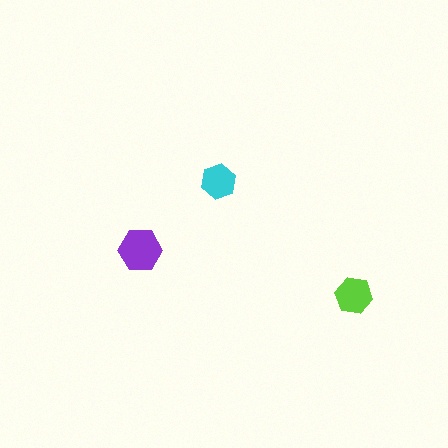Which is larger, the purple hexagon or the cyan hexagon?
The purple one.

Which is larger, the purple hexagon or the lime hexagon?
The purple one.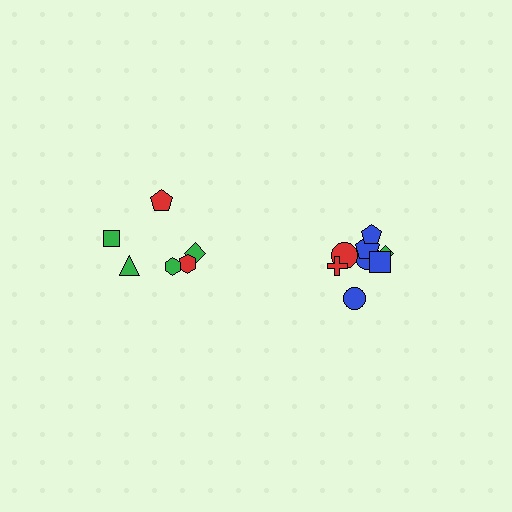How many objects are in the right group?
There are 8 objects.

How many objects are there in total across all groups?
There are 14 objects.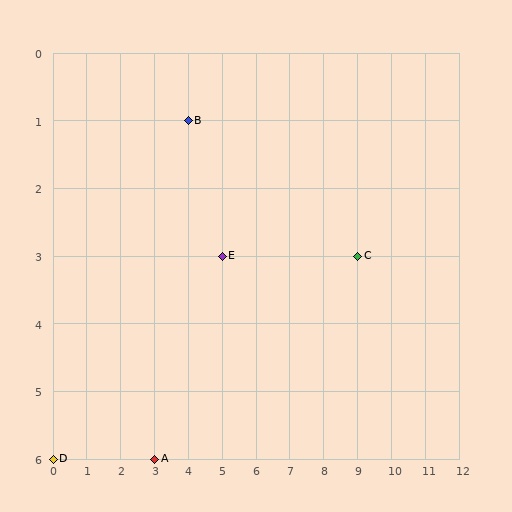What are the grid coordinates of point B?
Point B is at grid coordinates (4, 1).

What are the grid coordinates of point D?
Point D is at grid coordinates (0, 6).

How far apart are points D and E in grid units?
Points D and E are 5 columns and 3 rows apart (about 5.8 grid units diagonally).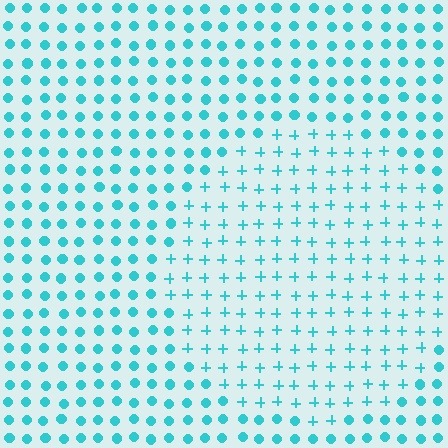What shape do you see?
I see a circle.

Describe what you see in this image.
The image is filled with small cyan elements arranged in a uniform grid. A circle-shaped region contains plus signs, while the surrounding area contains circles. The boundary is defined purely by the change in element shape.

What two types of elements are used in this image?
The image uses plus signs inside the circle region and circles outside it.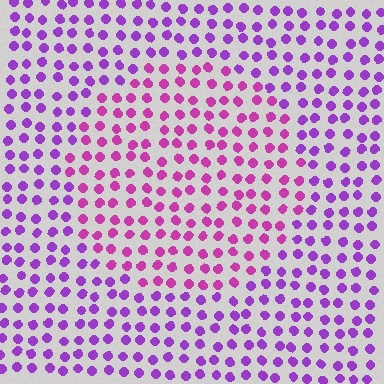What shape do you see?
I see a circle.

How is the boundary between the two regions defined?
The boundary is defined purely by a slight shift in hue (about 32 degrees). Spacing, size, and orientation are identical on both sides.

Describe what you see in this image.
The image is filled with small purple elements in a uniform arrangement. A circle-shaped region is visible where the elements are tinted to a slightly different hue, forming a subtle color boundary.